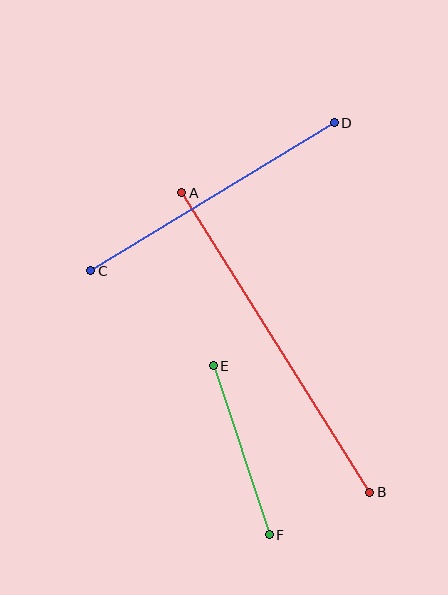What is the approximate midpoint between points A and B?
The midpoint is at approximately (276, 342) pixels.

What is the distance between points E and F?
The distance is approximately 178 pixels.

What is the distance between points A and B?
The distance is approximately 353 pixels.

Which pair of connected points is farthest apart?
Points A and B are farthest apart.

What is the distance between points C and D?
The distance is approximately 285 pixels.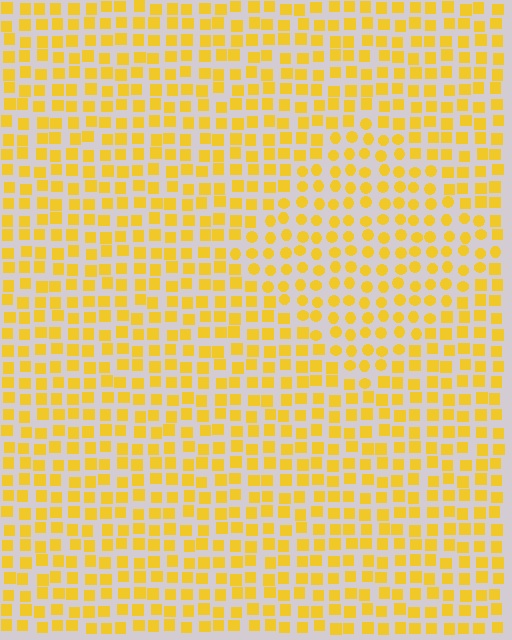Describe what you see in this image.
The image is filled with small yellow elements arranged in a uniform grid. A diamond-shaped region contains circles, while the surrounding area contains squares. The boundary is defined purely by the change in element shape.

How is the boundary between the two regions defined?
The boundary is defined by a change in element shape: circles inside vs. squares outside. All elements share the same color and spacing.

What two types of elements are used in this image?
The image uses circles inside the diamond region and squares outside it.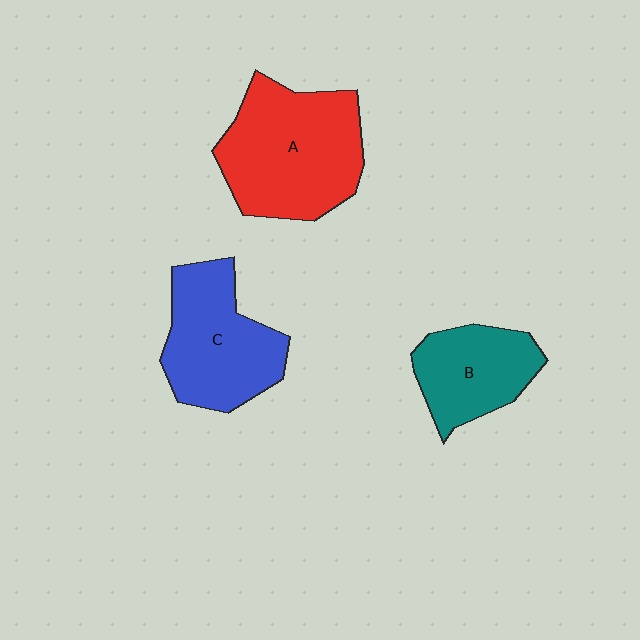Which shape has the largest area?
Shape A (red).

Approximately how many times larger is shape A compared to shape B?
Approximately 1.7 times.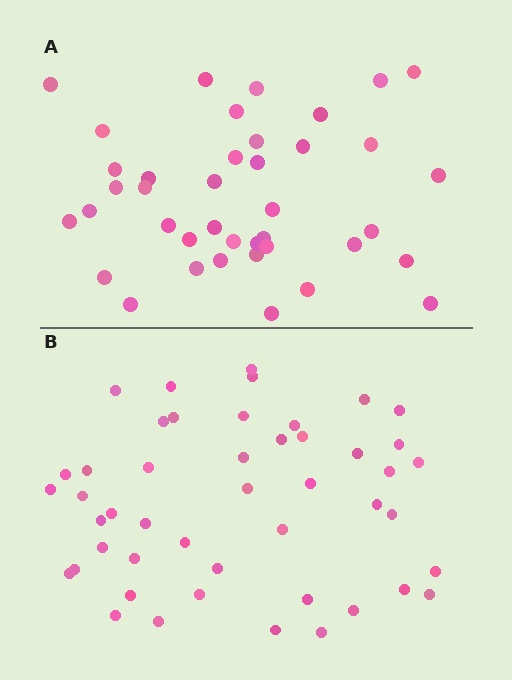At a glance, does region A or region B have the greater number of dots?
Region B (the bottom region) has more dots.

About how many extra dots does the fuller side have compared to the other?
Region B has roughly 8 or so more dots than region A.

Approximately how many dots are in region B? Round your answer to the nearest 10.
About 50 dots. (The exact count is 47, which rounds to 50.)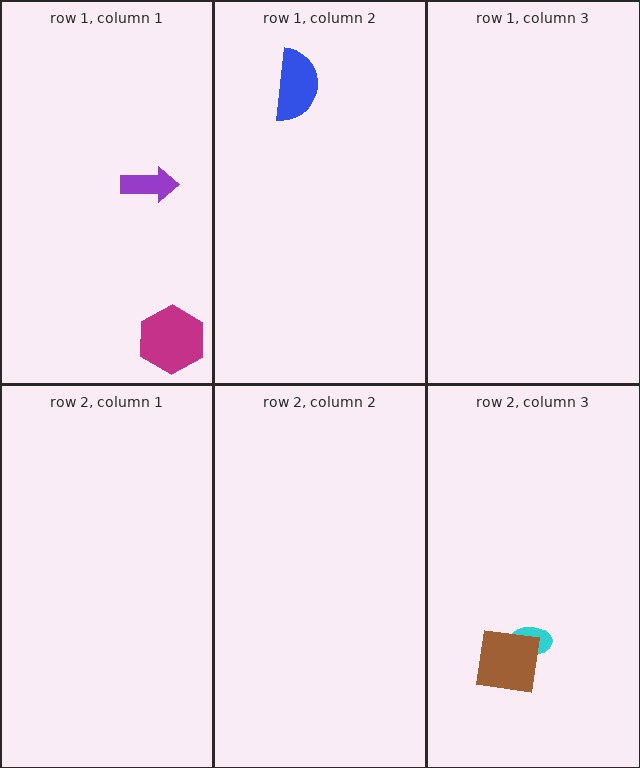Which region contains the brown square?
The row 2, column 3 region.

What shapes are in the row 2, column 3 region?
The cyan ellipse, the brown square.